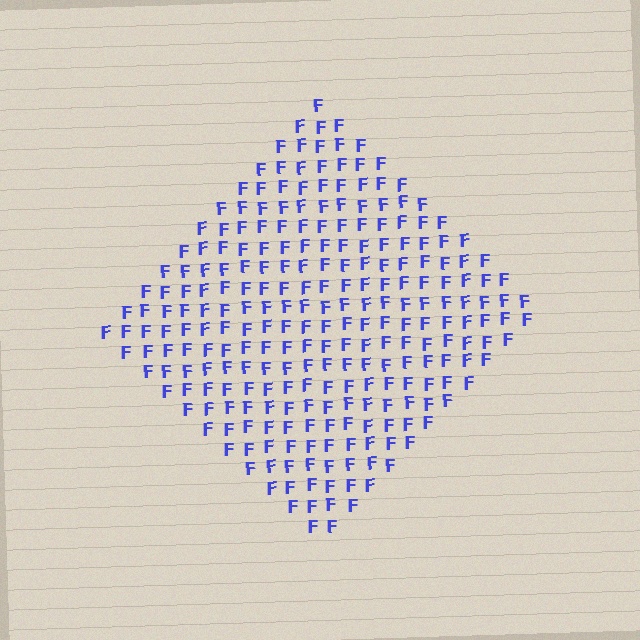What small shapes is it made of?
It is made of small letter F's.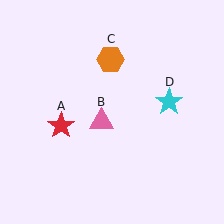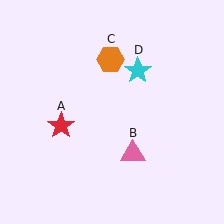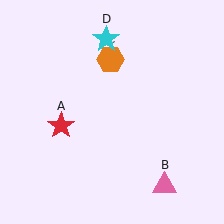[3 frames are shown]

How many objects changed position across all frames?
2 objects changed position: pink triangle (object B), cyan star (object D).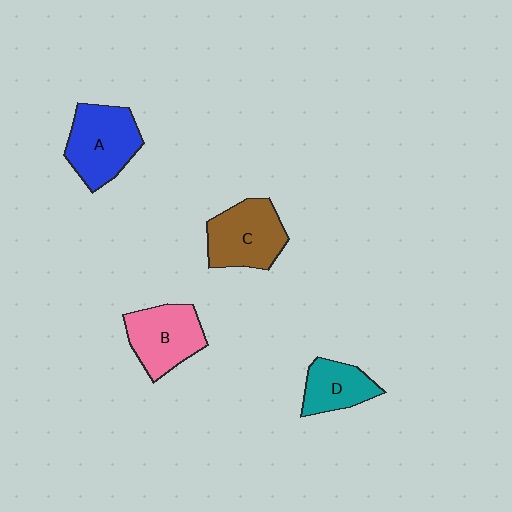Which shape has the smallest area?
Shape D (teal).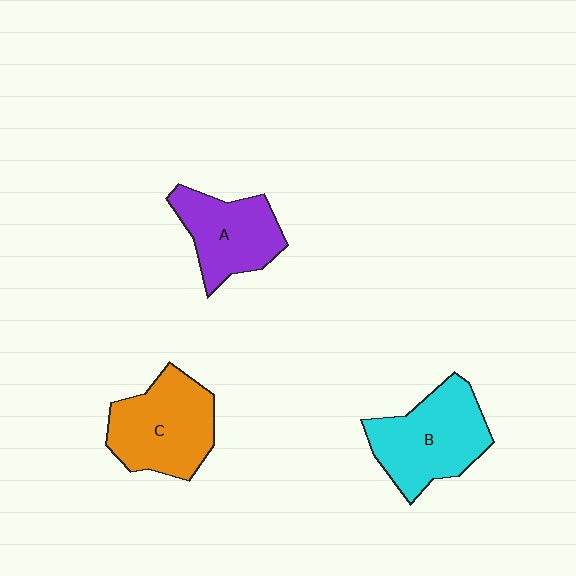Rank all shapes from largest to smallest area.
From largest to smallest: B (cyan), C (orange), A (purple).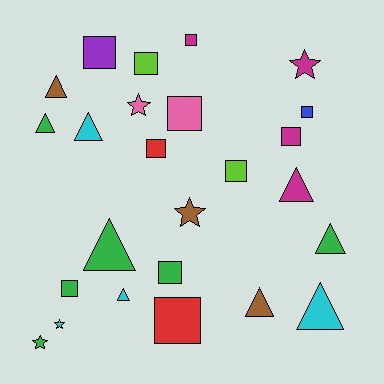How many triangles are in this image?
There are 9 triangles.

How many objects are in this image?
There are 25 objects.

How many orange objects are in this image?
There are no orange objects.